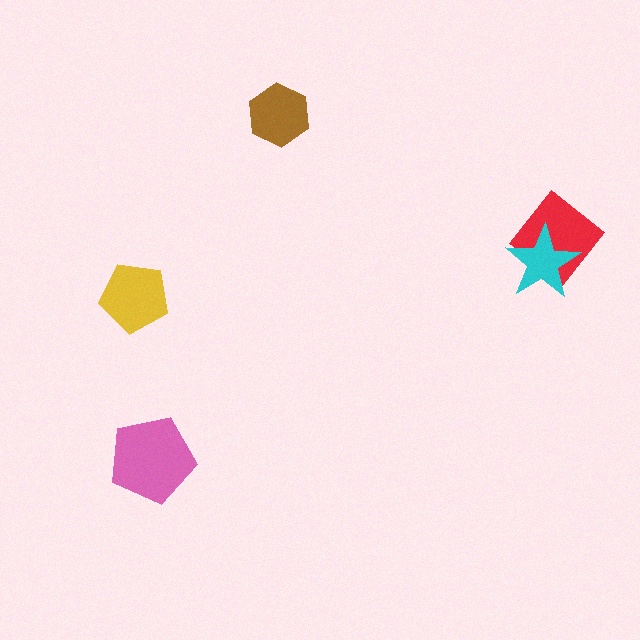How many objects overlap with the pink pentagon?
0 objects overlap with the pink pentagon.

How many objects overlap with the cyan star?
1 object overlaps with the cyan star.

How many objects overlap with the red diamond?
1 object overlaps with the red diamond.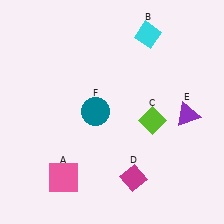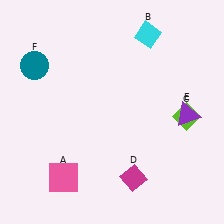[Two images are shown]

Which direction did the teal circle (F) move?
The teal circle (F) moved left.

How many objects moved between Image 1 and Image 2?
2 objects moved between the two images.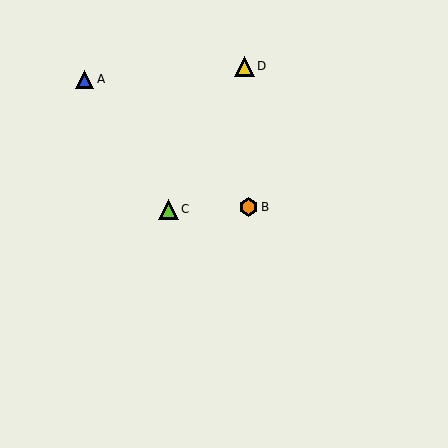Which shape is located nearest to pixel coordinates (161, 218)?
The lime triangle (labeled C) at (169, 209) is nearest to that location.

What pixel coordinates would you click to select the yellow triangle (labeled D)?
Click at (244, 66) to select the yellow triangle D.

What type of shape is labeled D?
Shape D is a yellow triangle.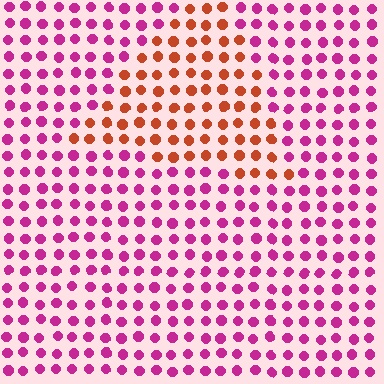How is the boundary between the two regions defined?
The boundary is defined purely by a slight shift in hue (about 54 degrees). Spacing, size, and orientation are identical on both sides.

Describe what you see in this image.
The image is filled with small magenta elements in a uniform arrangement. A triangle-shaped region is visible where the elements are tinted to a slightly different hue, forming a subtle color boundary.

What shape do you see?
I see a triangle.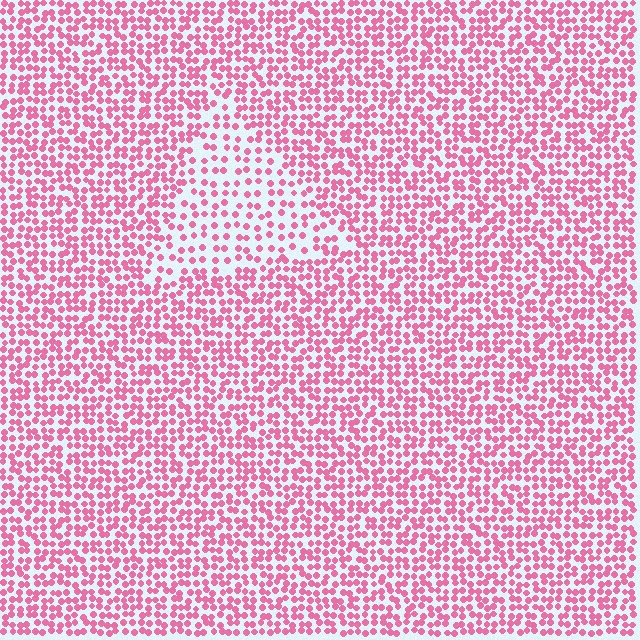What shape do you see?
I see a triangle.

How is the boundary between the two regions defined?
The boundary is defined by a change in element density (approximately 1.9x ratio). All elements are the same color, size, and shape.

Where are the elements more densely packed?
The elements are more densely packed outside the triangle boundary.